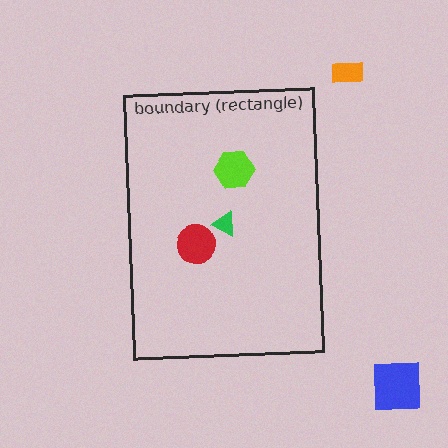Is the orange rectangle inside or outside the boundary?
Outside.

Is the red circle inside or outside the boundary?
Inside.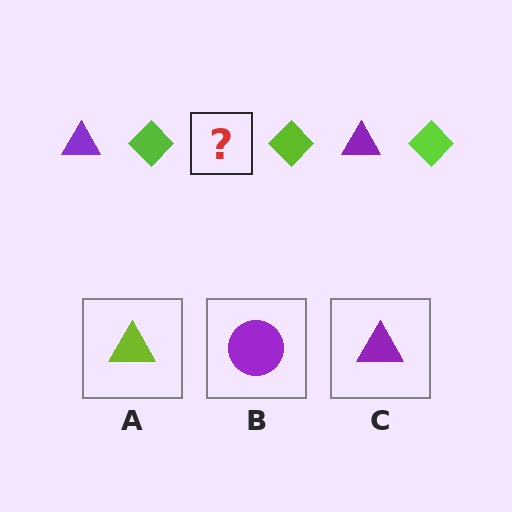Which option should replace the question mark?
Option C.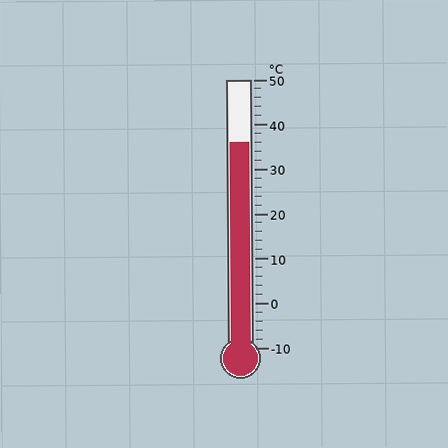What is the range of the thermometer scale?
The thermometer scale ranges from -10°C to 50°C.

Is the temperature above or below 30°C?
The temperature is above 30°C.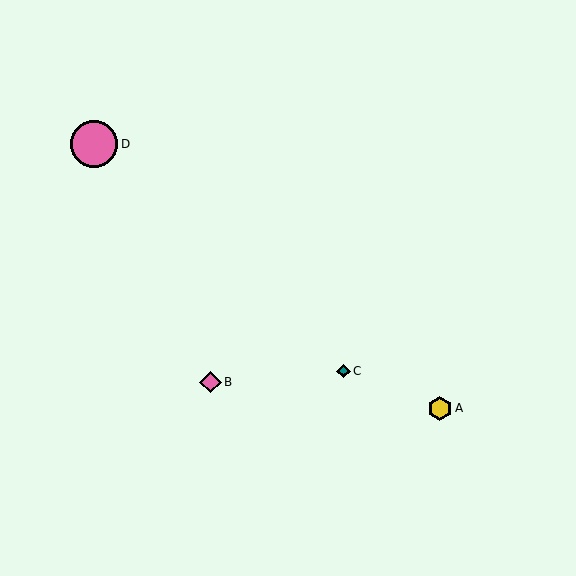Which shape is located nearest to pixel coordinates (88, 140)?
The pink circle (labeled D) at (94, 144) is nearest to that location.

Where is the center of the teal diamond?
The center of the teal diamond is at (343, 371).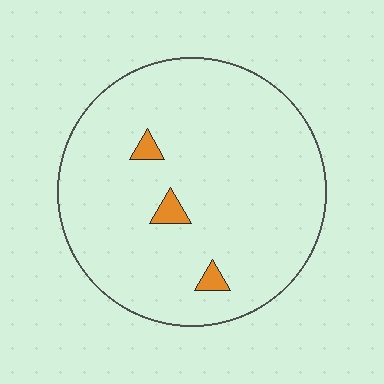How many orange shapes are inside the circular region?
3.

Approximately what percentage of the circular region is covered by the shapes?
Approximately 5%.